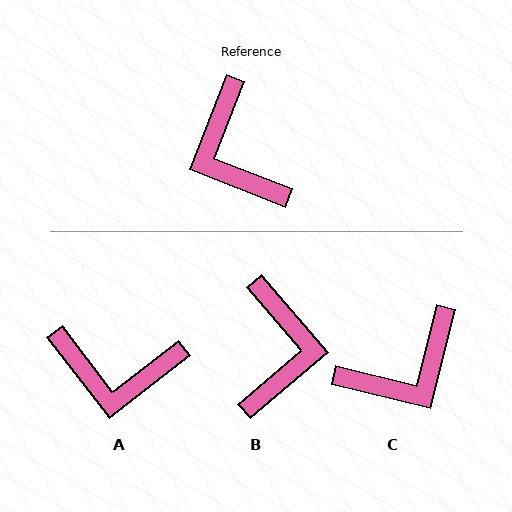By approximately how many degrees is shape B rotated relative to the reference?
Approximately 152 degrees counter-clockwise.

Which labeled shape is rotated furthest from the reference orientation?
B, about 152 degrees away.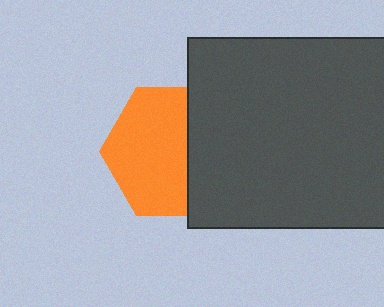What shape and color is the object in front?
The object in front is a dark gray rectangle.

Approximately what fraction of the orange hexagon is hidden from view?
Roughly 37% of the orange hexagon is hidden behind the dark gray rectangle.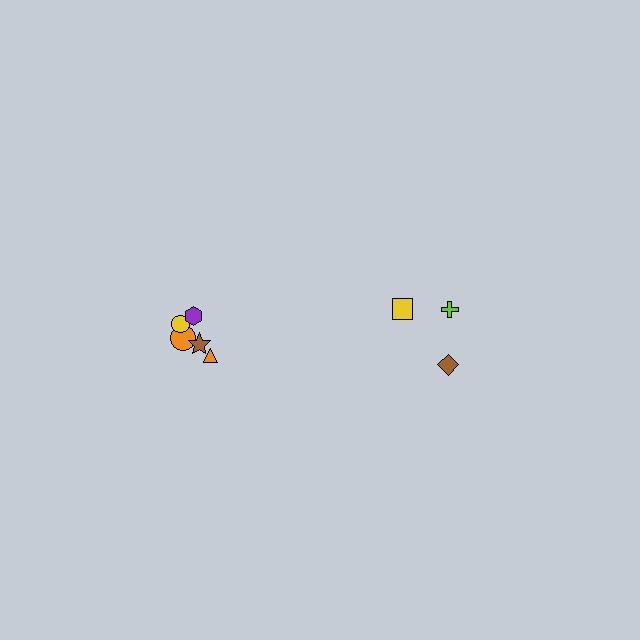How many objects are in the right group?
There are 3 objects.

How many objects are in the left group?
There are 5 objects.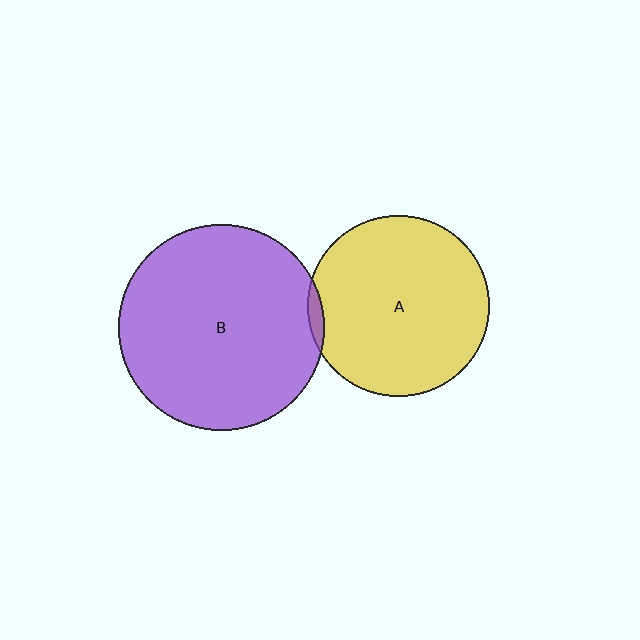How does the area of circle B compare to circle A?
Approximately 1.3 times.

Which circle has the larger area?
Circle B (purple).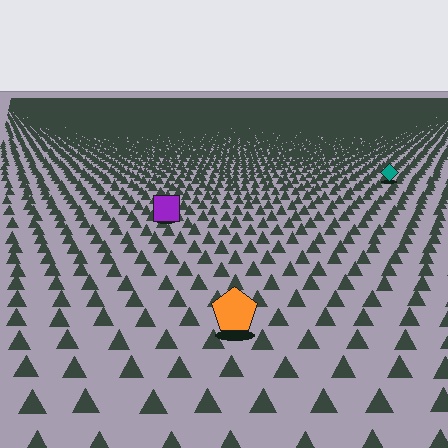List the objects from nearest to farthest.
From nearest to farthest: the orange pentagon, the purple square, the teal diamond.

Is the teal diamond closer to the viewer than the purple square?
No. The purple square is closer — you can tell from the texture gradient: the ground texture is coarser near it.